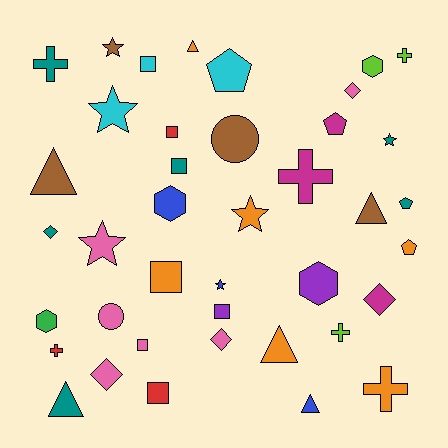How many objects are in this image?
There are 40 objects.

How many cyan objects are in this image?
There are 3 cyan objects.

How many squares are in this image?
There are 7 squares.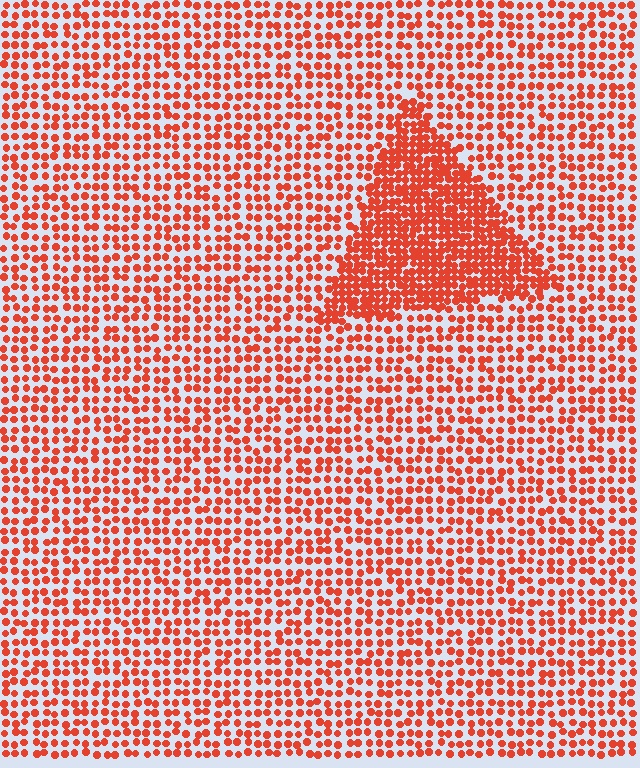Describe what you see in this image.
The image contains small red elements arranged at two different densities. A triangle-shaped region is visible where the elements are more densely packed than the surrounding area.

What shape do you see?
I see a triangle.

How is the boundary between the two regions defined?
The boundary is defined by a change in element density (approximately 2.1x ratio). All elements are the same color, size, and shape.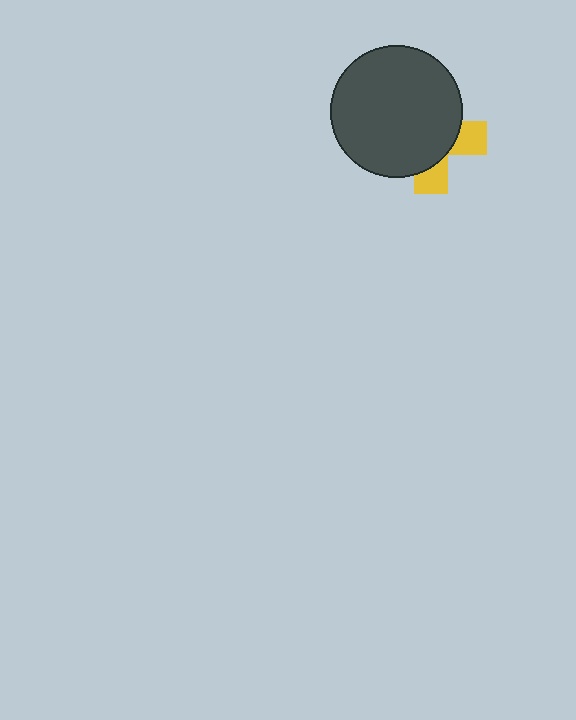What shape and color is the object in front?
The object in front is a dark gray circle.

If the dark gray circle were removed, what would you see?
You would see the complete yellow cross.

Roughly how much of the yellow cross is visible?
A small part of it is visible (roughly 30%).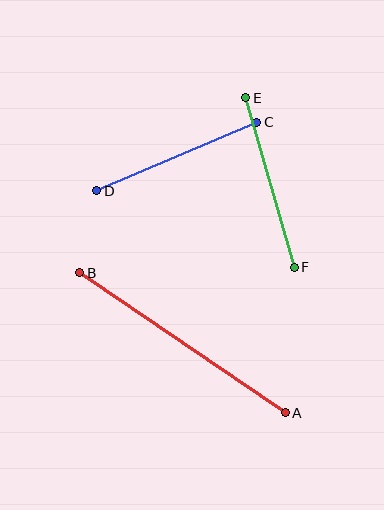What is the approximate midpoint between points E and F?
The midpoint is at approximately (270, 182) pixels.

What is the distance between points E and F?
The distance is approximately 176 pixels.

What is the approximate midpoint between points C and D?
The midpoint is at approximately (177, 156) pixels.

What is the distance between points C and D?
The distance is approximately 174 pixels.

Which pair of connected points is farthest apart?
Points A and B are farthest apart.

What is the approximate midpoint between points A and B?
The midpoint is at approximately (182, 343) pixels.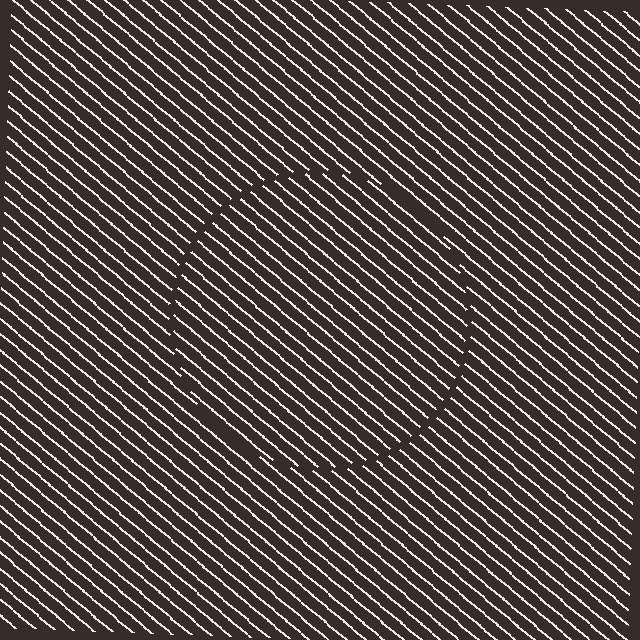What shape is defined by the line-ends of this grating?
An illusory circle. The interior of the shape contains the same grating, shifted by half a period — the contour is defined by the phase discontinuity where line-ends from the inner and outer gratings abut.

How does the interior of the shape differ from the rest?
The interior of the shape contains the same grating, shifted by half a period — the contour is defined by the phase discontinuity where line-ends from the inner and outer gratings abut.